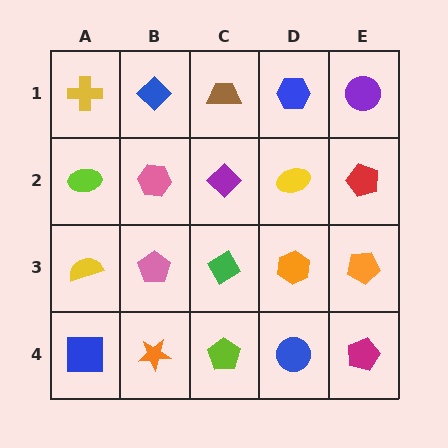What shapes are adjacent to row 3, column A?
A lime ellipse (row 2, column A), a blue square (row 4, column A), a pink pentagon (row 3, column B).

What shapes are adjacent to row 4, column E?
An orange pentagon (row 3, column E), a blue circle (row 4, column D).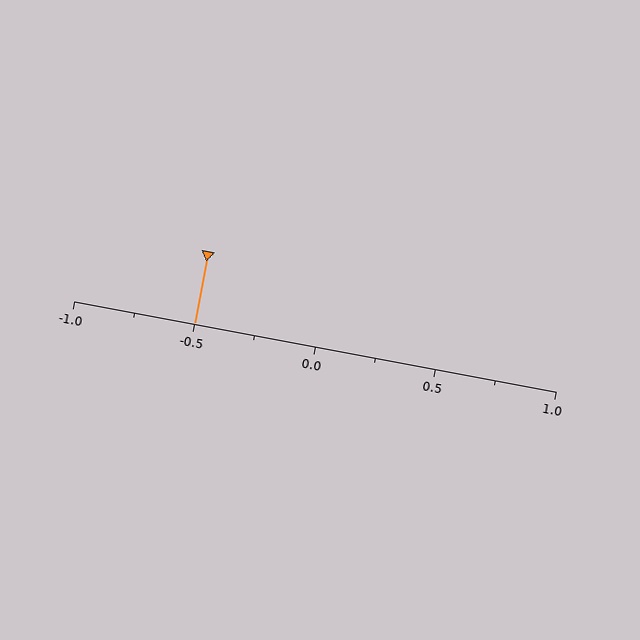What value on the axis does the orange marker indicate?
The marker indicates approximately -0.5.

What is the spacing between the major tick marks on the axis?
The major ticks are spaced 0.5 apart.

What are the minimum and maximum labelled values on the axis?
The axis runs from -1.0 to 1.0.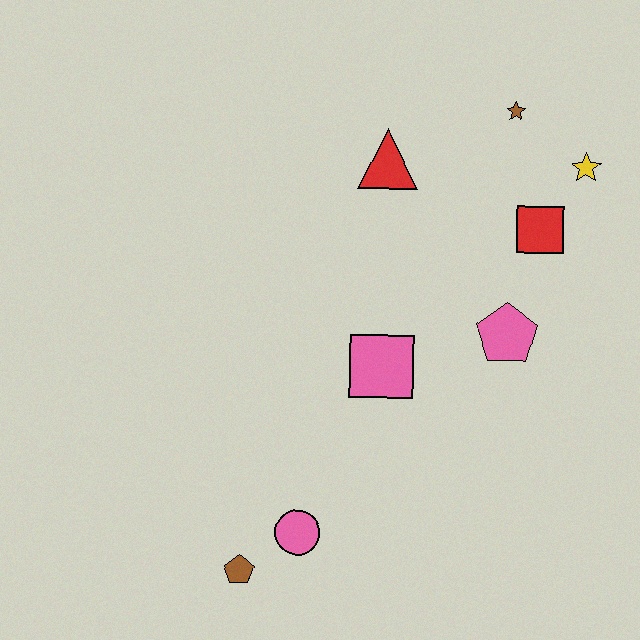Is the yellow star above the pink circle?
Yes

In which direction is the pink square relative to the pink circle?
The pink square is above the pink circle.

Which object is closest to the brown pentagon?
The pink circle is closest to the brown pentagon.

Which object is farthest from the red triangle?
The brown pentagon is farthest from the red triangle.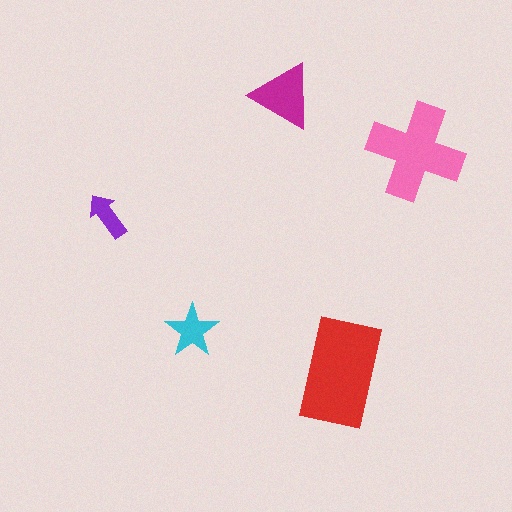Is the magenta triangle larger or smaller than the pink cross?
Smaller.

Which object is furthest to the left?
The purple arrow is leftmost.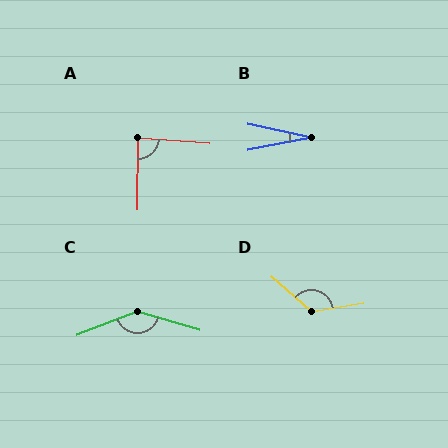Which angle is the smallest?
B, at approximately 24 degrees.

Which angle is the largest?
C, at approximately 143 degrees.